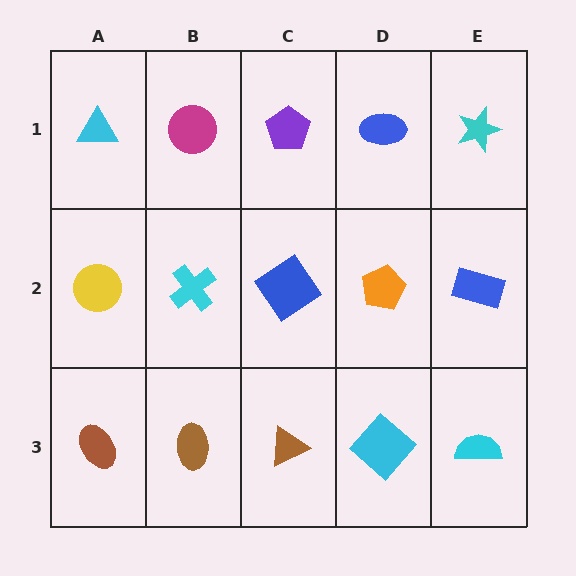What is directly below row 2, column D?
A cyan diamond.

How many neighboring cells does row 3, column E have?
2.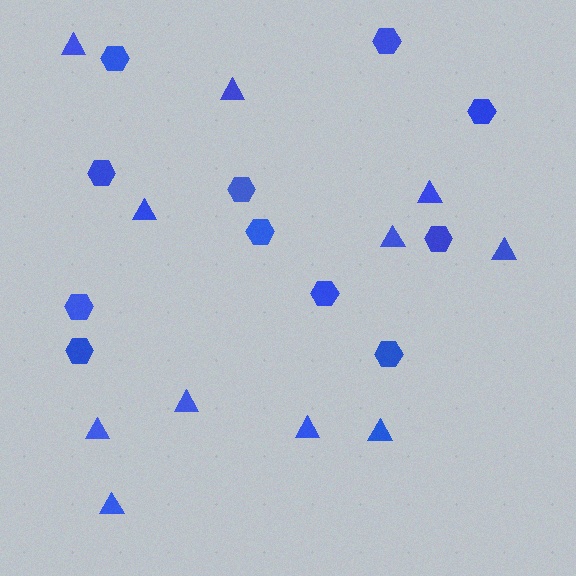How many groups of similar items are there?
There are 2 groups: one group of hexagons (11) and one group of triangles (11).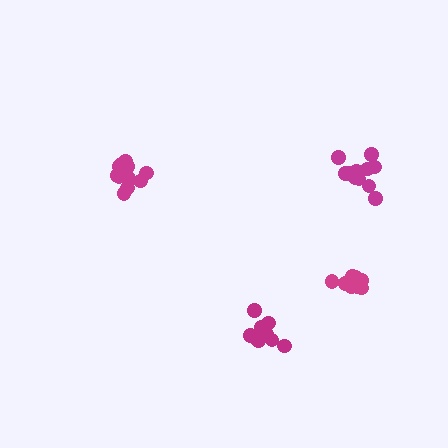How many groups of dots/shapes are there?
There are 4 groups.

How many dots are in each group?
Group 1: 11 dots, Group 2: 12 dots, Group 3: 13 dots, Group 4: 12 dots (48 total).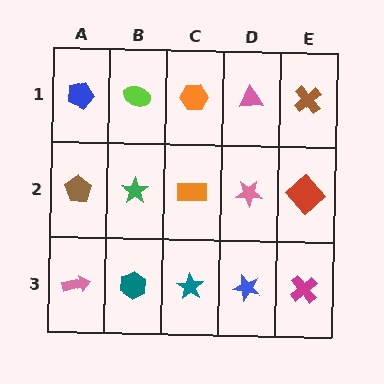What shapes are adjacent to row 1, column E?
A red diamond (row 2, column E), a pink triangle (row 1, column D).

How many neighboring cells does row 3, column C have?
3.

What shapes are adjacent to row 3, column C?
An orange rectangle (row 2, column C), a teal hexagon (row 3, column B), a blue star (row 3, column D).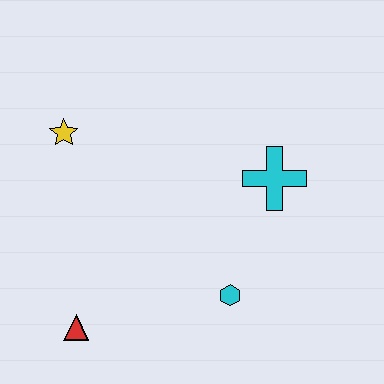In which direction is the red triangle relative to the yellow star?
The red triangle is below the yellow star.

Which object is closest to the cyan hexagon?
The cyan cross is closest to the cyan hexagon.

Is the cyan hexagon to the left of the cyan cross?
Yes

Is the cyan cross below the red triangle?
No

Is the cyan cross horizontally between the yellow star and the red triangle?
No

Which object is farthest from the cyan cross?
The red triangle is farthest from the cyan cross.